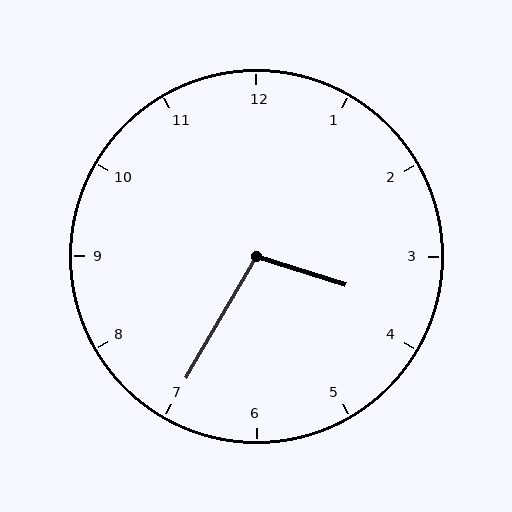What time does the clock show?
3:35.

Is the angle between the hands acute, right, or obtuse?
It is obtuse.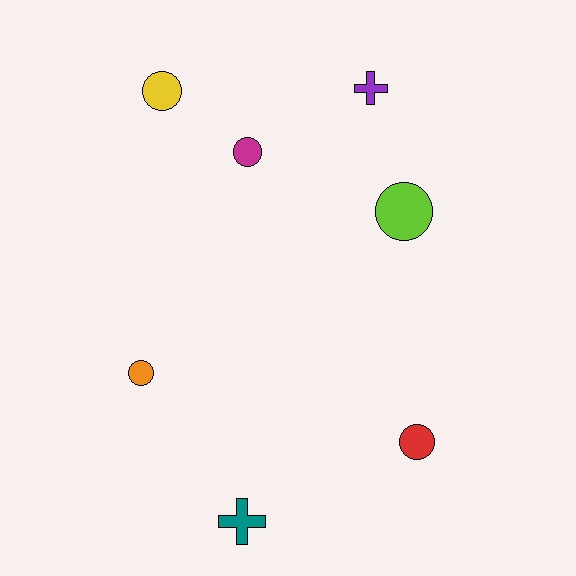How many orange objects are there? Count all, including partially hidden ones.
There is 1 orange object.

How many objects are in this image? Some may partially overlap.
There are 7 objects.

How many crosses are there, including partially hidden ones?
There are 2 crosses.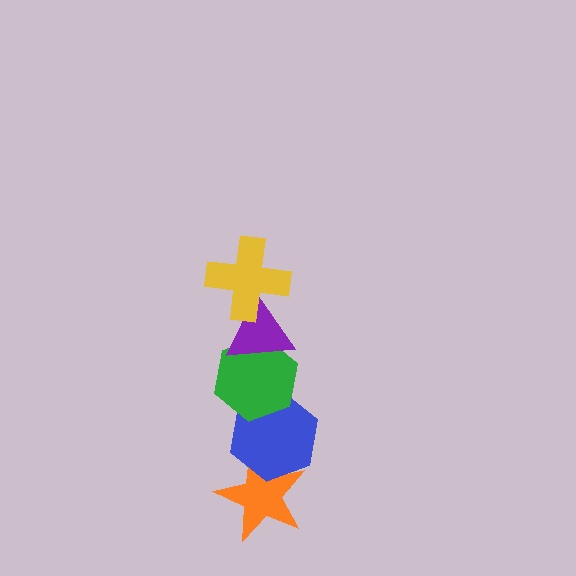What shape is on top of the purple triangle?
The yellow cross is on top of the purple triangle.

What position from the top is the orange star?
The orange star is 5th from the top.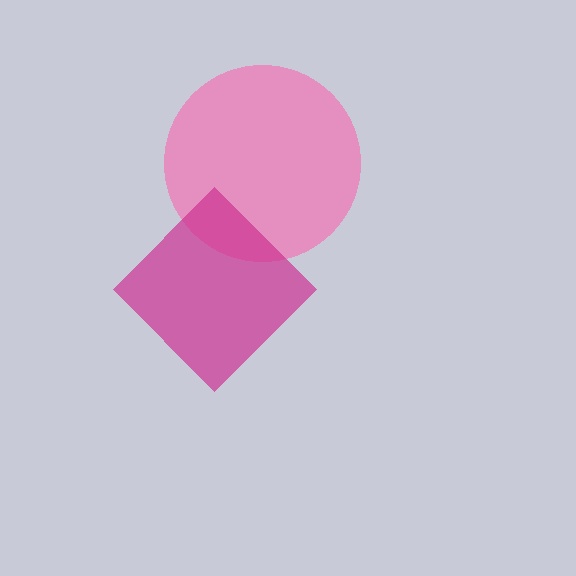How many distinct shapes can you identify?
There are 2 distinct shapes: a pink circle, a magenta diamond.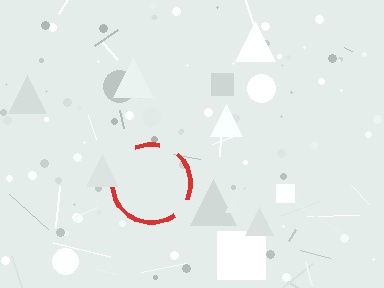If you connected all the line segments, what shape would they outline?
They would outline a circle.